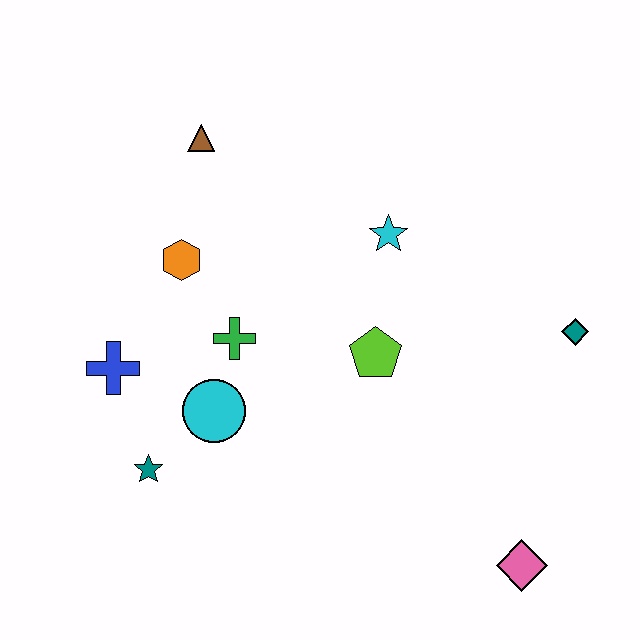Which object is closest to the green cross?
The cyan circle is closest to the green cross.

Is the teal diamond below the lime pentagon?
No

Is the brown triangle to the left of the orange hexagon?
No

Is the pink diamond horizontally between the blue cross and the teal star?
No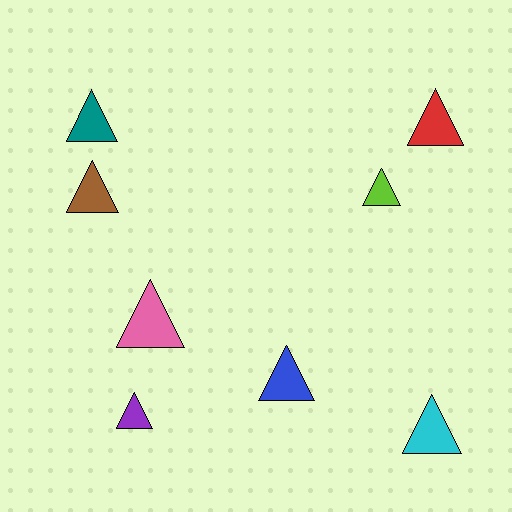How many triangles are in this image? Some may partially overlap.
There are 8 triangles.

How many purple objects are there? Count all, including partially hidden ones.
There is 1 purple object.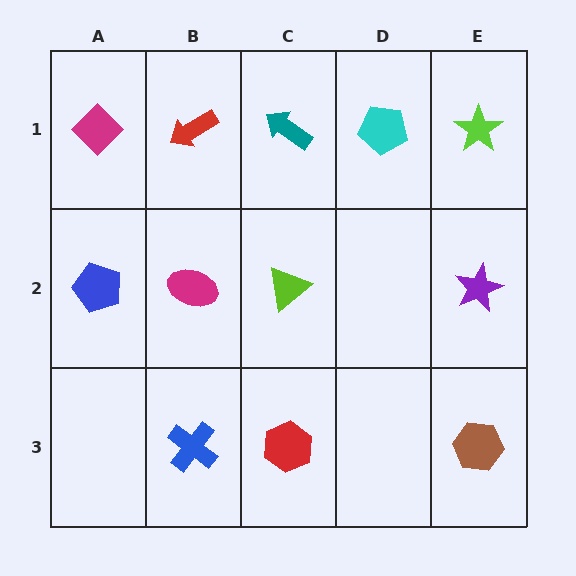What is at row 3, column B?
A blue cross.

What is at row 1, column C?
A teal arrow.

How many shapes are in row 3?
3 shapes.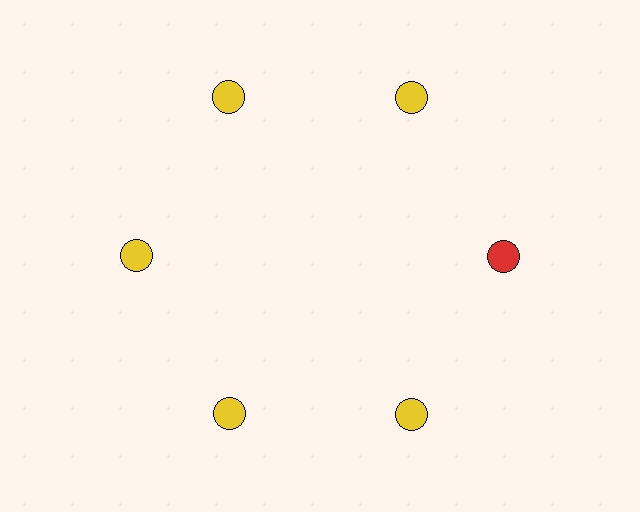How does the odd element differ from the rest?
It has a different color: red instead of yellow.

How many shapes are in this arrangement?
There are 6 shapes arranged in a ring pattern.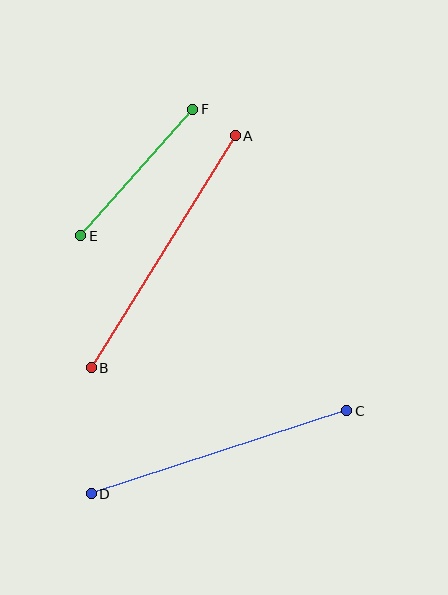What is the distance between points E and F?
The distance is approximately 169 pixels.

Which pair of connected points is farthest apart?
Points A and B are farthest apart.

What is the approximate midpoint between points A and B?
The midpoint is at approximately (163, 252) pixels.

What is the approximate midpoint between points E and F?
The midpoint is at approximately (137, 173) pixels.